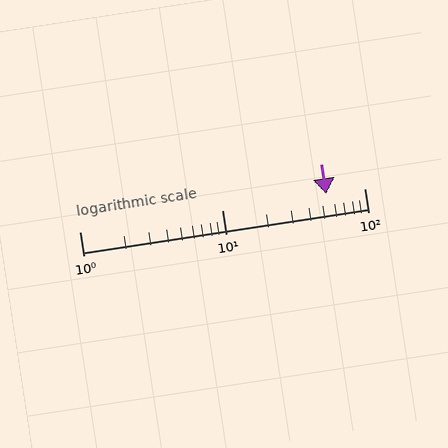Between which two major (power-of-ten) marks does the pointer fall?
The pointer is between 10 and 100.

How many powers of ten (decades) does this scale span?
The scale spans 2 decades, from 1 to 100.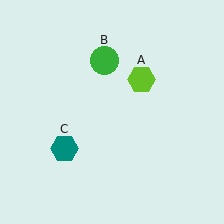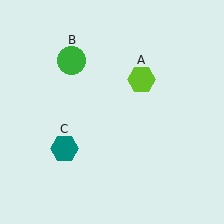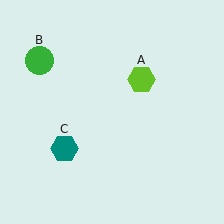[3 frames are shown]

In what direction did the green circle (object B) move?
The green circle (object B) moved left.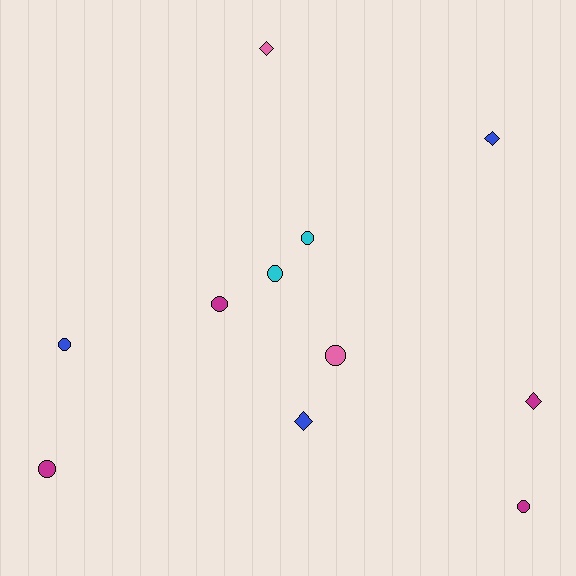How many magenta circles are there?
There are 3 magenta circles.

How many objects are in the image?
There are 11 objects.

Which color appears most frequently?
Magenta, with 4 objects.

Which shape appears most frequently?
Circle, with 7 objects.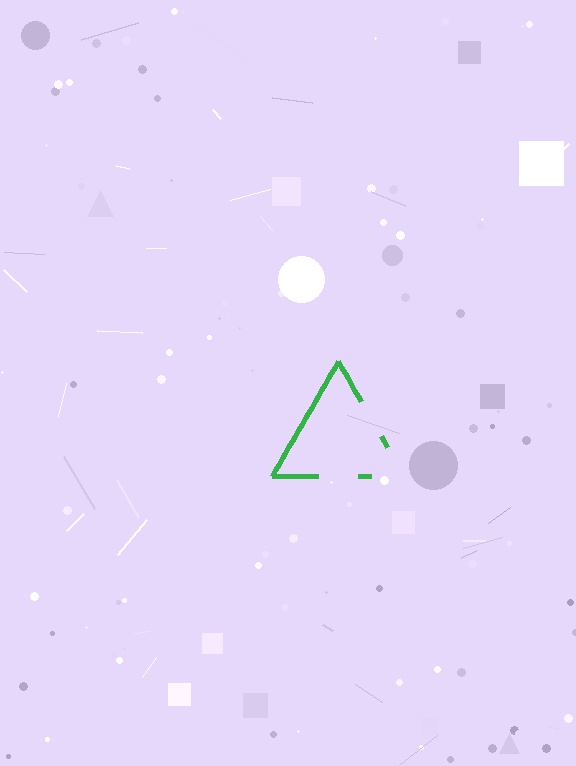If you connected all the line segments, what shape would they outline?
They would outline a triangle.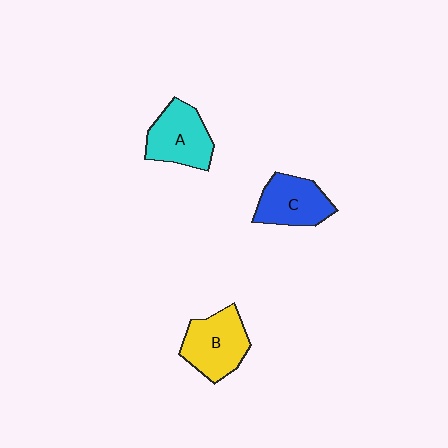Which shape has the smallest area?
Shape C (blue).